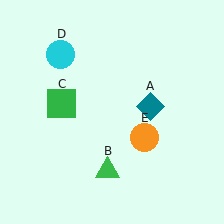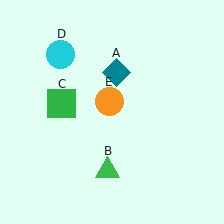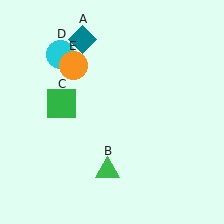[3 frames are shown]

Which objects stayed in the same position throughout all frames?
Green triangle (object B) and green square (object C) and cyan circle (object D) remained stationary.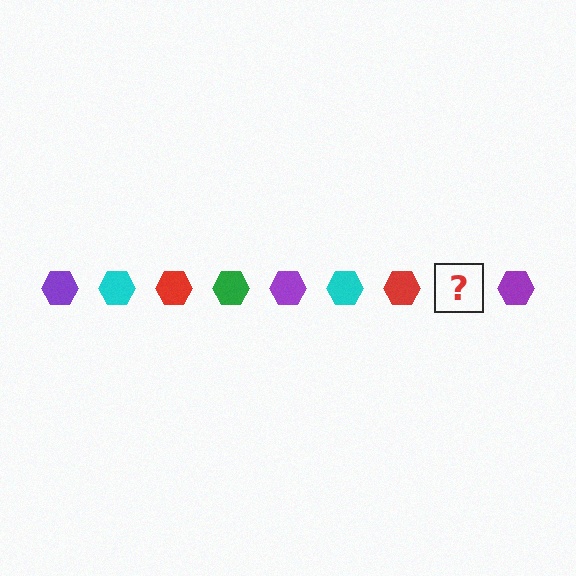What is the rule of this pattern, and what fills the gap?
The rule is that the pattern cycles through purple, cyan, red, green hexagons. The gap should be filled with a green hexagon.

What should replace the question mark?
The question mark should be replaced with a green hexagon.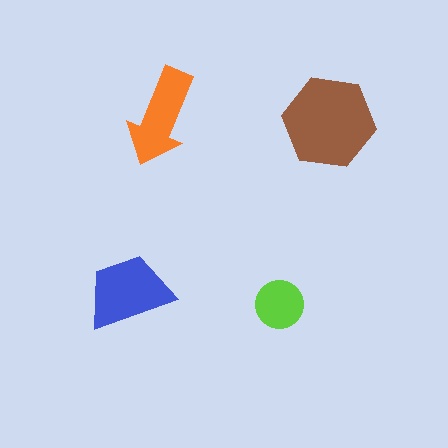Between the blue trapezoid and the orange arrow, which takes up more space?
The blue trapezoid.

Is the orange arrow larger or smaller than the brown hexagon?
Smaller.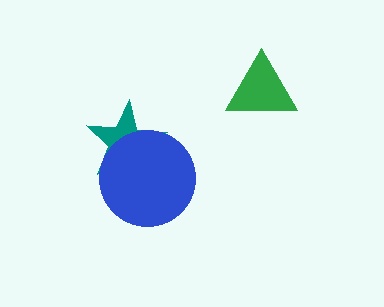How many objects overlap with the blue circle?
1 object overlaps with the blue circle.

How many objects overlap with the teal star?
1 object overlaps with the teal star.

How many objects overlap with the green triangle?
0 objects overlap with the green triangle.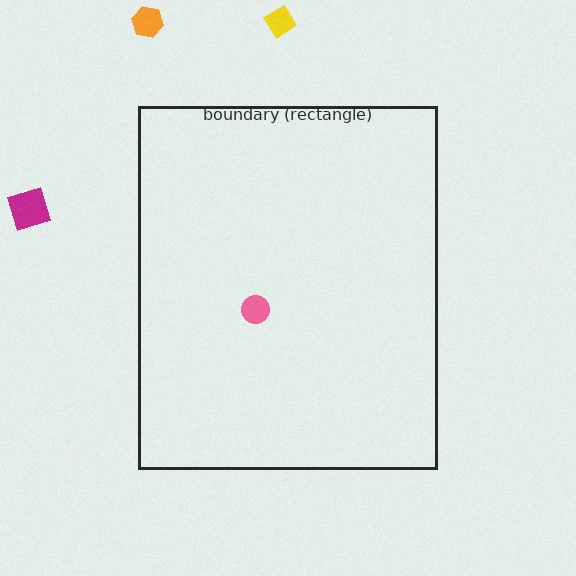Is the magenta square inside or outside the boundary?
Outside.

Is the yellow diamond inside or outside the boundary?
Outside.